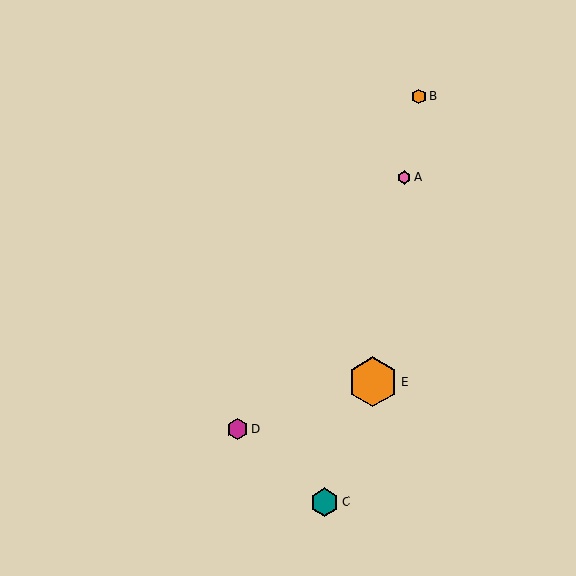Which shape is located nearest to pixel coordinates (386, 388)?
The orange hexagon (labeled E) at (373, 382) is nearest to that location.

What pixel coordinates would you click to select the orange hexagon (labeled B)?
Click at (419, 96) to select the orange hexagon B.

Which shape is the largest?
The orange hexagon (labeled E) is the largest.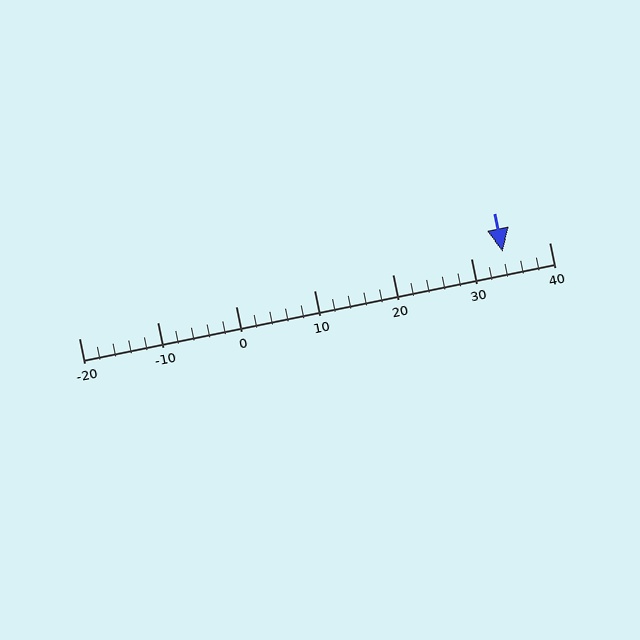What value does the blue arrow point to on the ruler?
The blue arrow points to approximately 34.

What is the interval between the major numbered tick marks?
The major tick marks are spaced 10 units apart.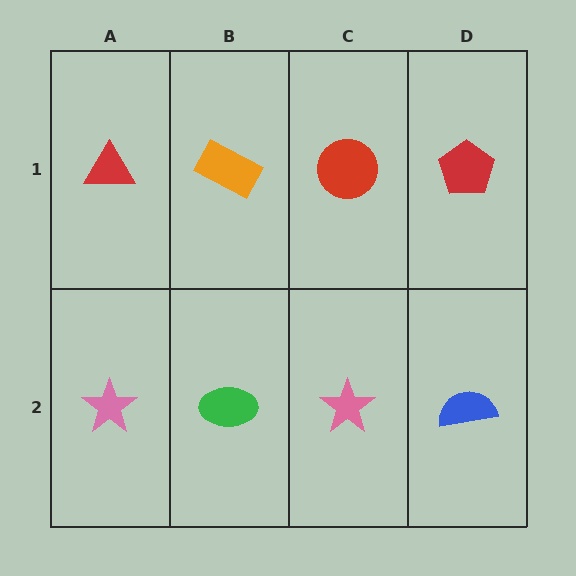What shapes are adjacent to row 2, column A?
A red triangle (row 1, column A), a green ellipse (row 2, column B).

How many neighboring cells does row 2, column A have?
2.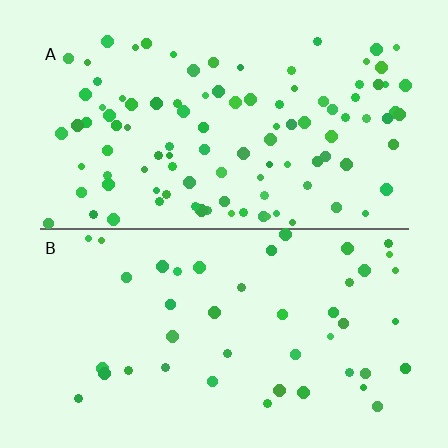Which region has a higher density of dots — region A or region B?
A (the top).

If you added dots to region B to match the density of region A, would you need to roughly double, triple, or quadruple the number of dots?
Approximately double.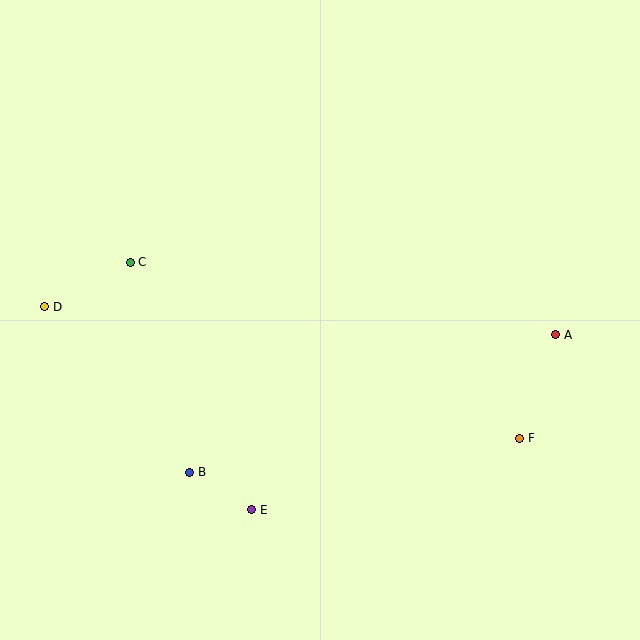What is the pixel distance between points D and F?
The distance between D and F is 493 pixels.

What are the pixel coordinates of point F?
Point F is at (520, 438).